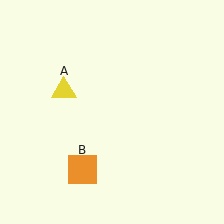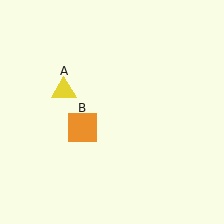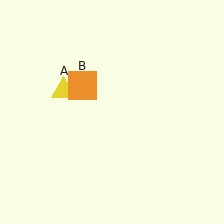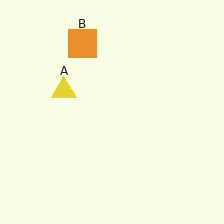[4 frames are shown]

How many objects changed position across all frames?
1 object changed position: orange square (object B).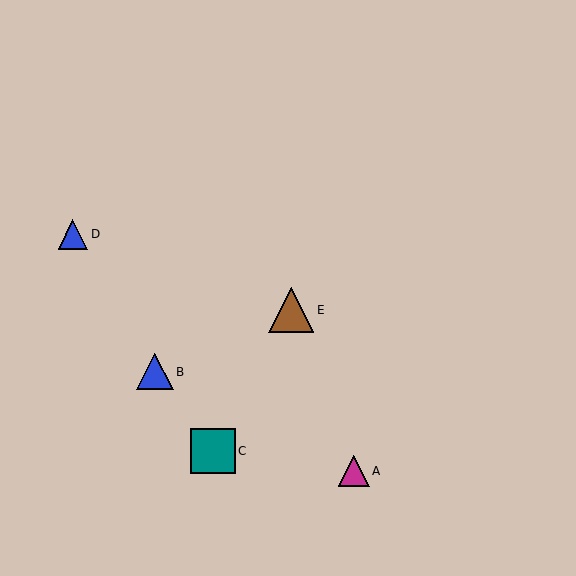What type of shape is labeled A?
Shape A is a magenta triangle.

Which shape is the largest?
The brown triangle (labeled E) is the largest.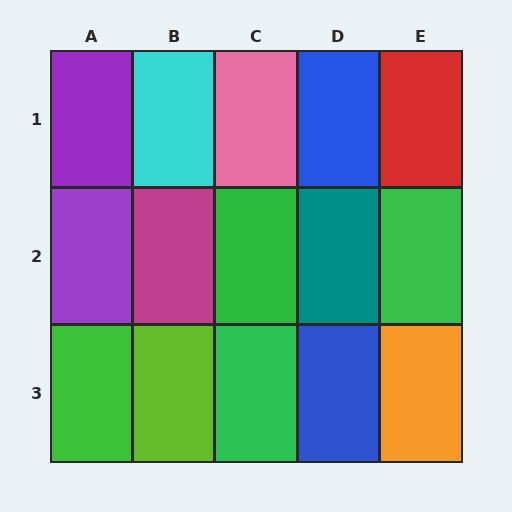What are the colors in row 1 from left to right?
Purple, cyan, pink, blue, red.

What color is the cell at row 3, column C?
Green.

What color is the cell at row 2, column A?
Purple.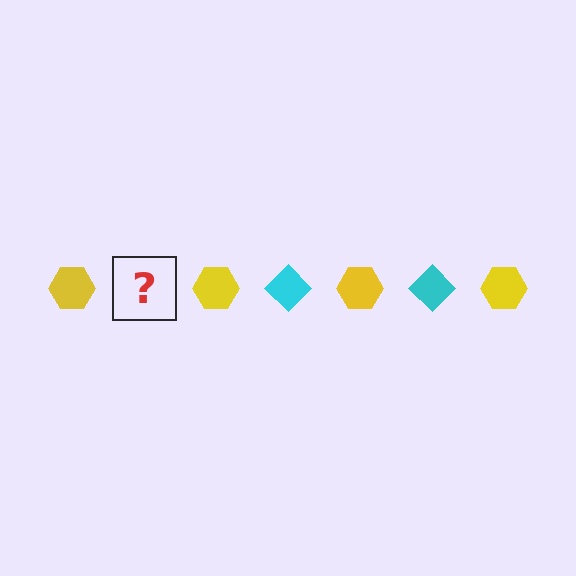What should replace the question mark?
The question mark should be replaced with a cyan diamond.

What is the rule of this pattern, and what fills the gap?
The rule is that the pattern alternates between yellow hexagon and cyan diamond. The gap should be filled with a cyan diamond.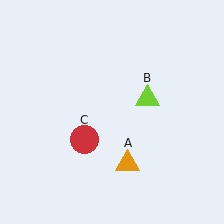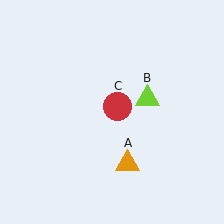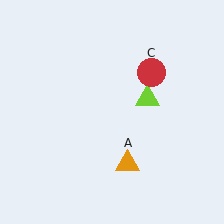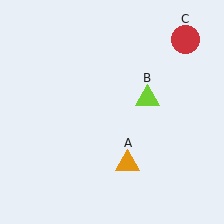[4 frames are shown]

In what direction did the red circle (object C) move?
The red circle (object C) moved up and to the right.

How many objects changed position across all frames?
1 object changed position: red circle (object C).